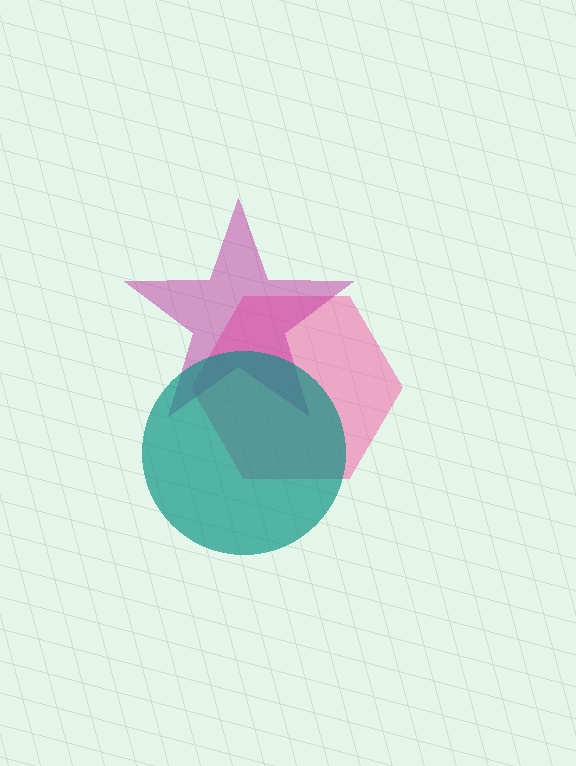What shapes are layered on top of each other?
The layered shapes are: a pink hexagon, a magenta star, a teal circle.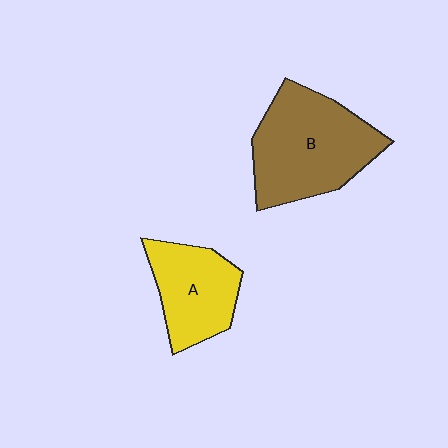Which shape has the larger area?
Shape B (brown).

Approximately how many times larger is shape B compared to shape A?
Approximately 1.5 times.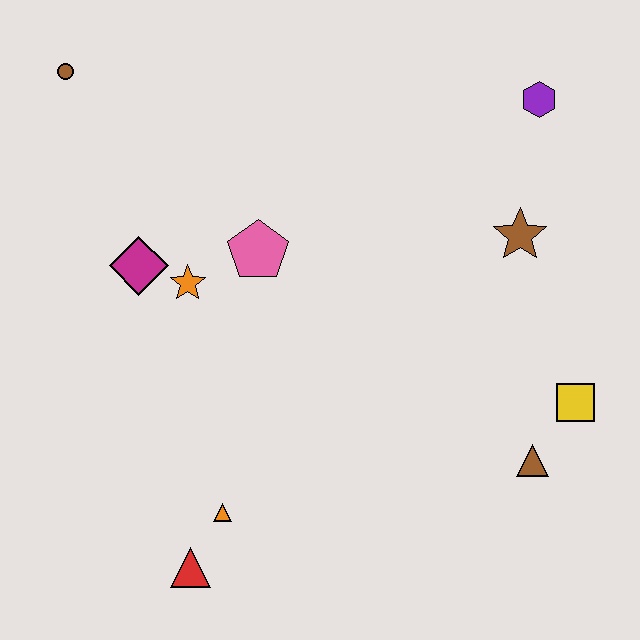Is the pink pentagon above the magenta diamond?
Yes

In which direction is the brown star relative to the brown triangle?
The brown star is above the brown triangle.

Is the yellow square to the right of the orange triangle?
Yes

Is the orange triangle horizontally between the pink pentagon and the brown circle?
Yes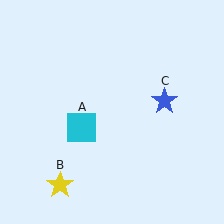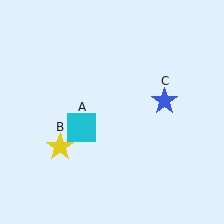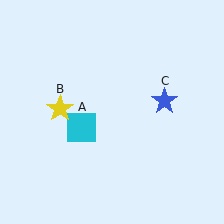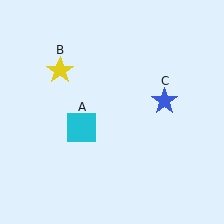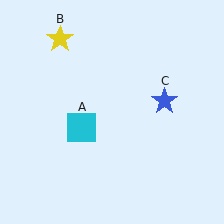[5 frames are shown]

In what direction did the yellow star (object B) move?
The yellow star (object B) moved up.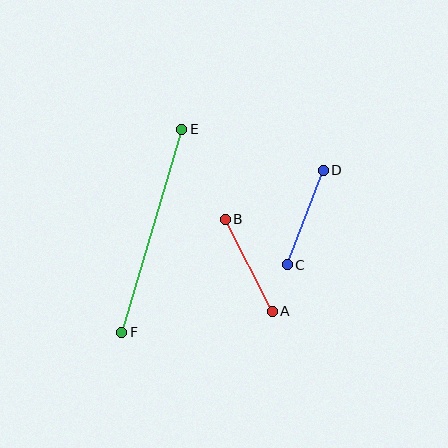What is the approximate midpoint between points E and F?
The midpoint is at approximately (152, 231) pixels.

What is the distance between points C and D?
The distance is approximately 101 pixels.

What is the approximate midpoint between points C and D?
The midpoint is at approximately (305, 217) pixels.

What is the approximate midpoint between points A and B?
The midpoint is at approximately (249, 265) pixels.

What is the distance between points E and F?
The distance is approximately 211 pixels.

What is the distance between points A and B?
The distance is approximately 103 pixels.